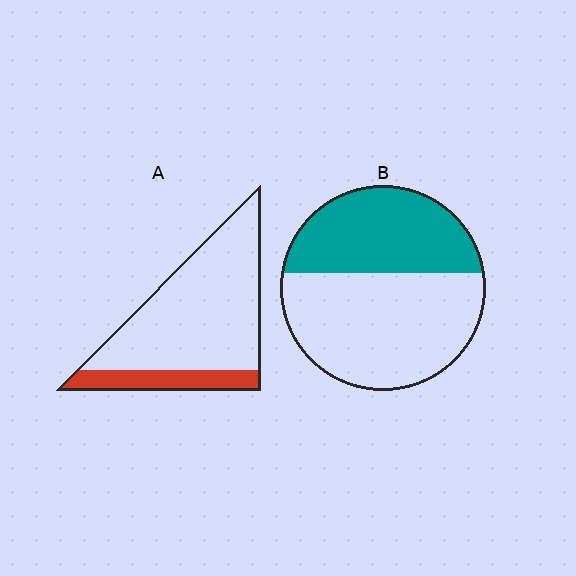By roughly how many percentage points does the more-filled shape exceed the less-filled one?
By roughly 20 percentage points (B over A).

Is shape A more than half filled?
No.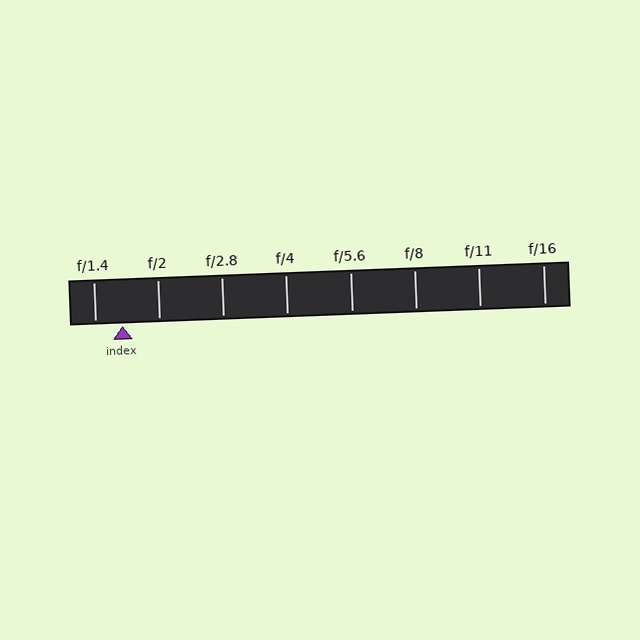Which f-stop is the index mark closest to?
The index mark is closest to f/1.4.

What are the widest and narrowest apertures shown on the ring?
The widest aperture shown is f/1.4 and the narrowest is f/16.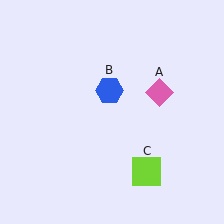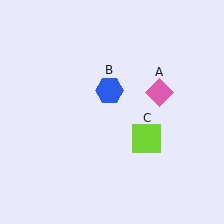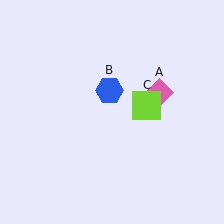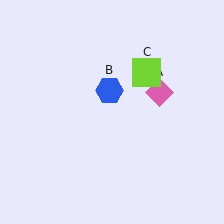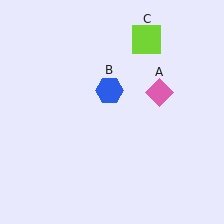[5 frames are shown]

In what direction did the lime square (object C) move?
The lime square (object C) moved up.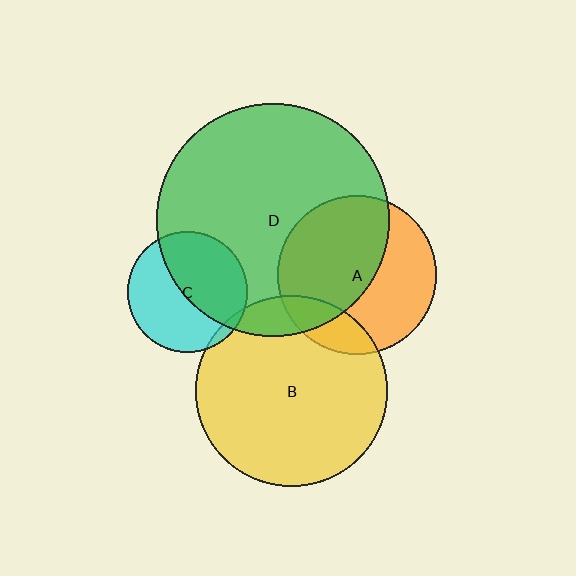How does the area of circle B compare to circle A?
Approximately 1.5 times.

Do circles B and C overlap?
Yes.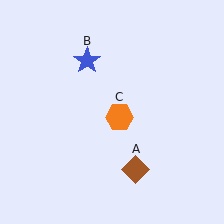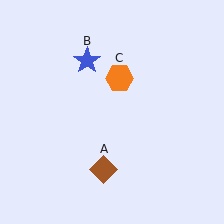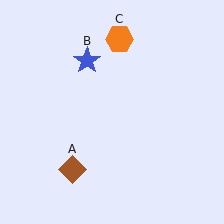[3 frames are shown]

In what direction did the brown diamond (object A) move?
The brown diamond (object A) moved left.